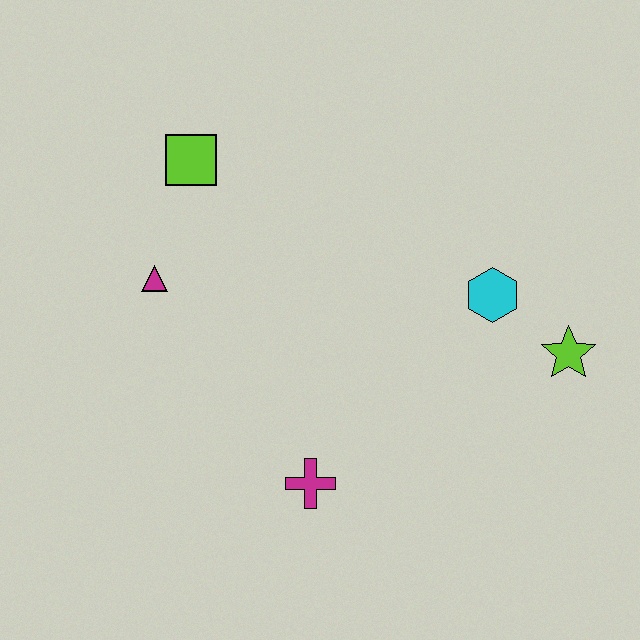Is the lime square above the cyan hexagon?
Yes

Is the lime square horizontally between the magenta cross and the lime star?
No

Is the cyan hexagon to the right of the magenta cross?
Yes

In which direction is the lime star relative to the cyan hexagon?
The lime star is to the right of the cyan hexagon.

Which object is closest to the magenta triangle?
The lime square is closest to the magenta triangle.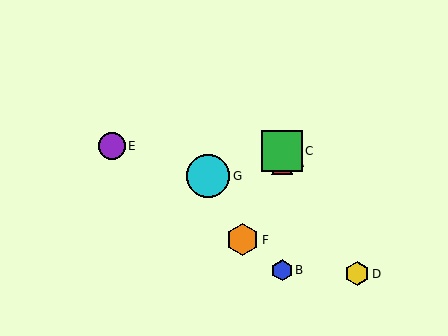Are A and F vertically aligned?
No, A is at x≈282 and F is at x≈243.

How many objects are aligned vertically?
3 objects (A, B, C) are aligned vertically.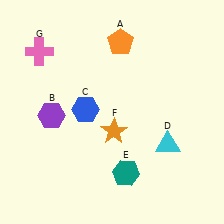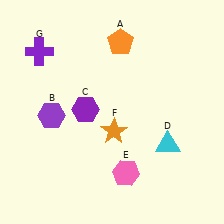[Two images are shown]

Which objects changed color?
C changed from blue to purple. E changed from teal to pink. G changed from pink to purple.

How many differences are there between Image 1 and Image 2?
There are 3 differences between the two images.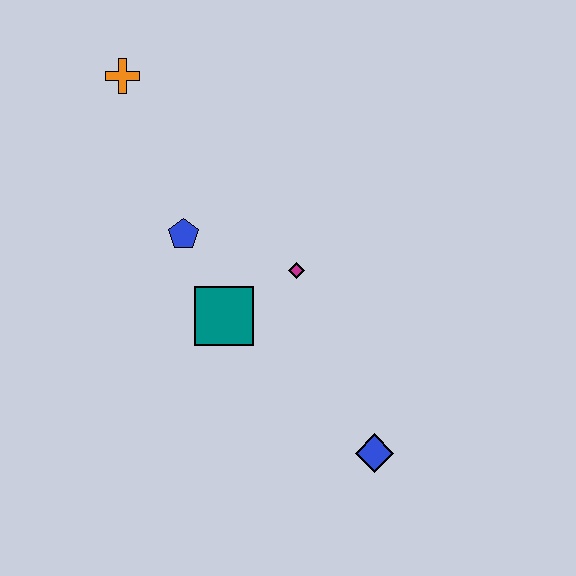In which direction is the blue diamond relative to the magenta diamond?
The blue diamond is below the magenta diamond.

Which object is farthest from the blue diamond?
The orange cross is farthest from the blue diamond.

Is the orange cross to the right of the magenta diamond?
No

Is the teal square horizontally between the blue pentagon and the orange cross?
No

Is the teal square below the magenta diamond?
Yes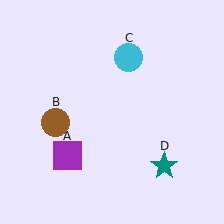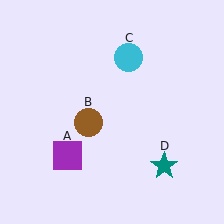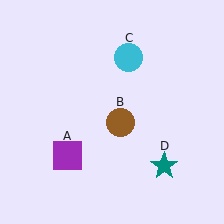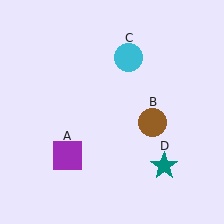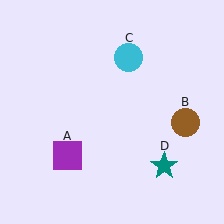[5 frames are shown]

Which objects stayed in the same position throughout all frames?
Purple square (object A) and cyan circle (object C) and teal star (object D) remained stationary.